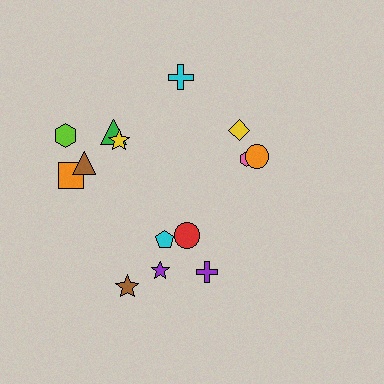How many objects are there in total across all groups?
There are 14 objects.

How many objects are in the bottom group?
There are 5 objects.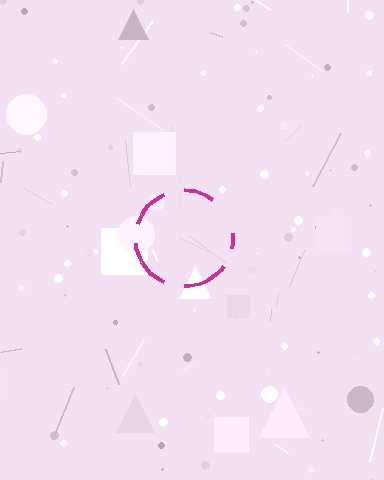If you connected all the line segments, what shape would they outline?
They would outline a circle.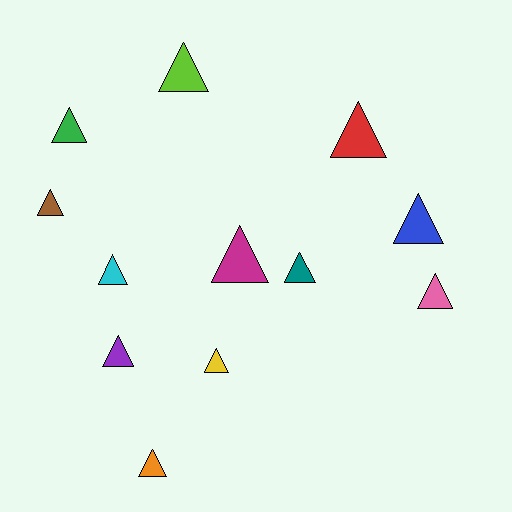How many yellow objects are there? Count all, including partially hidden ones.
There is 1 yellow object.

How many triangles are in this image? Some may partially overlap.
There are 12 triangles.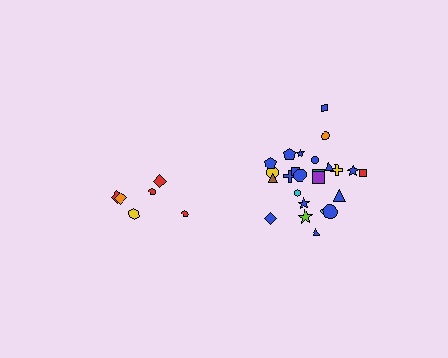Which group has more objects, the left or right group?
The right group.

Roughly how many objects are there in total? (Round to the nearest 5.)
Roughly 30 objects in total.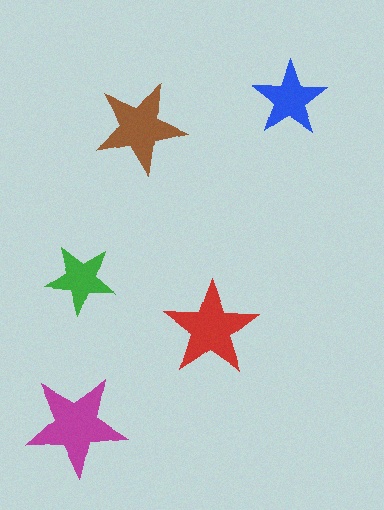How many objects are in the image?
There are 5 objects in the image.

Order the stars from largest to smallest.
the magenta one, the red one, the brown one, the blue one, the green one.